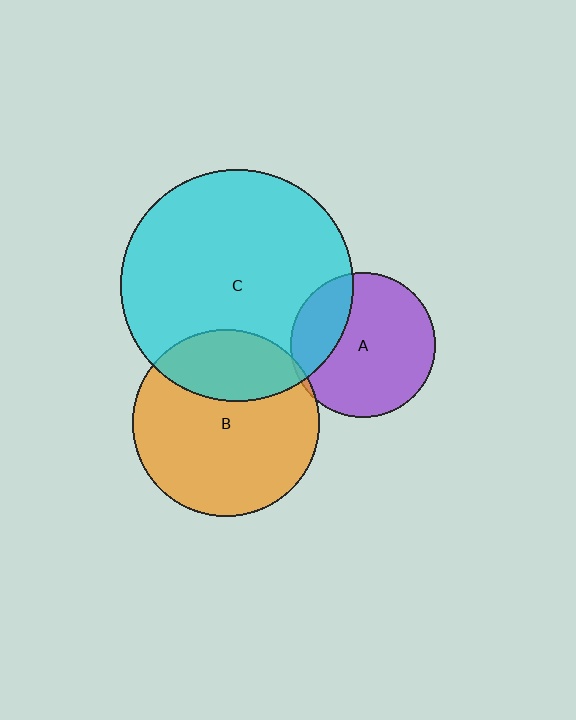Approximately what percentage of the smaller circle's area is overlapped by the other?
Approximately 5%.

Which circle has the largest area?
Circle C (cyan).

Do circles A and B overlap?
Yes.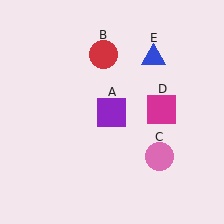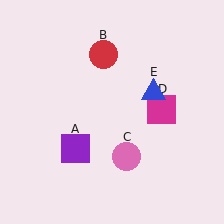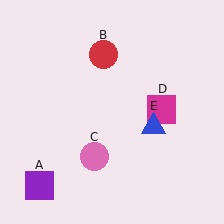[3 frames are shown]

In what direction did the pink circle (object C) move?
The pink circle (object C) moved left.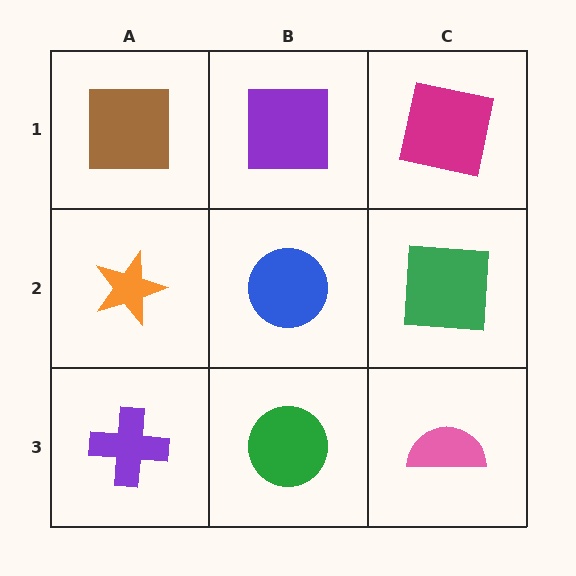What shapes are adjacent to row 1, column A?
An orange star (row 2, column A), a purple square (row 1, column B).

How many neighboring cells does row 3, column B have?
3.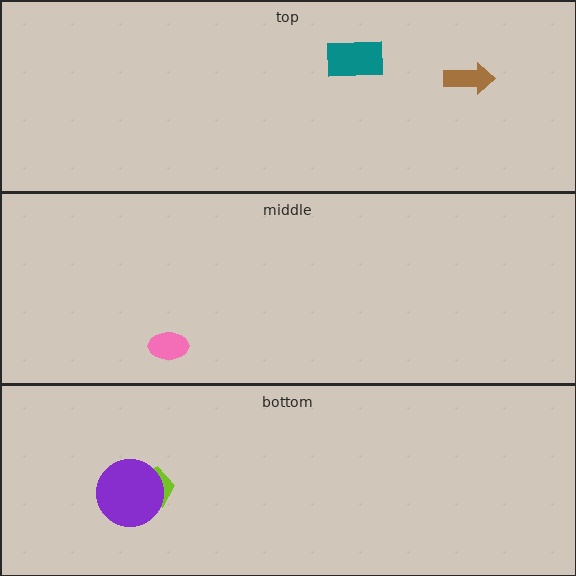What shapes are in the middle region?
The pink ellipse.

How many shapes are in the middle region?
1.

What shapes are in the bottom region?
The lime pentagon, the purple circle.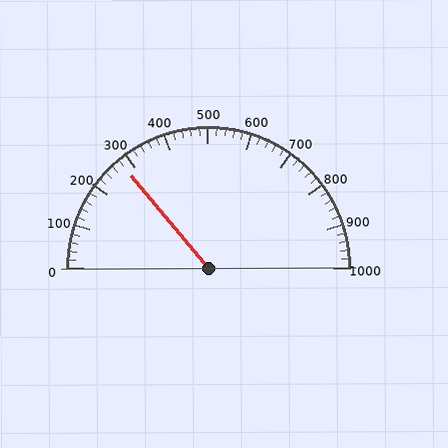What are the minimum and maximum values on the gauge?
The gauge ranges from 0 to 1000.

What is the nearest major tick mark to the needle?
The nearest major tick mark is 300.